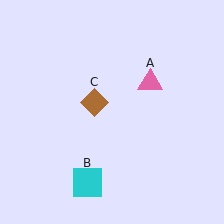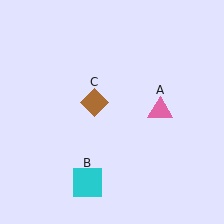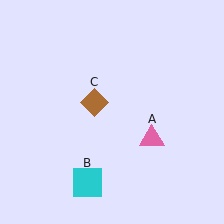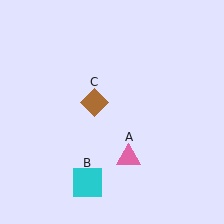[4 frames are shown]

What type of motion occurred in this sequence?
The pink triangle (object A) rotated clockwise around the center of the scene.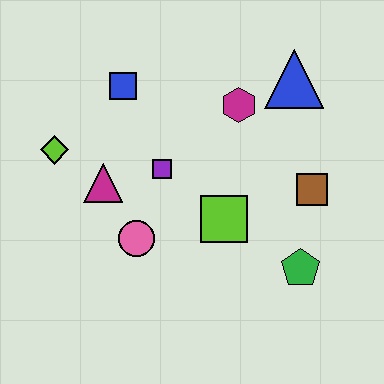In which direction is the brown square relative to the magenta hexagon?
The brown square is below the magenta hexagon.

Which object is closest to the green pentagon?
The brown square is closest to the green pentagon.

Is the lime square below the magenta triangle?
Yes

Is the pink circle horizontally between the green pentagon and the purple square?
No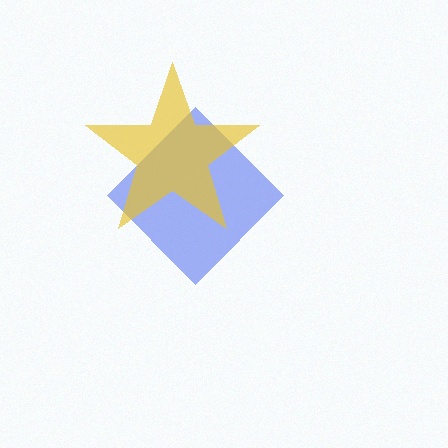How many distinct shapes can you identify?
There are 2 distinct shapes: a blue diamond, a yellow star.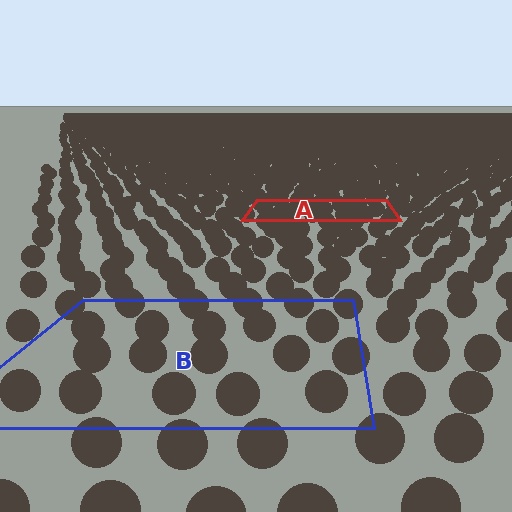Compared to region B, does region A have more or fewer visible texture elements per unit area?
Region A has more texture elements per unit area — they are packed more densely because it is farther away.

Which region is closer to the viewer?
Region B is closer. The texture elements there are larger and more spread out.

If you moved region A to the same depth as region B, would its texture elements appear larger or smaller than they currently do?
They would appear larger. At a closer depth, the same texture elements are projected at a bigger on-screen size.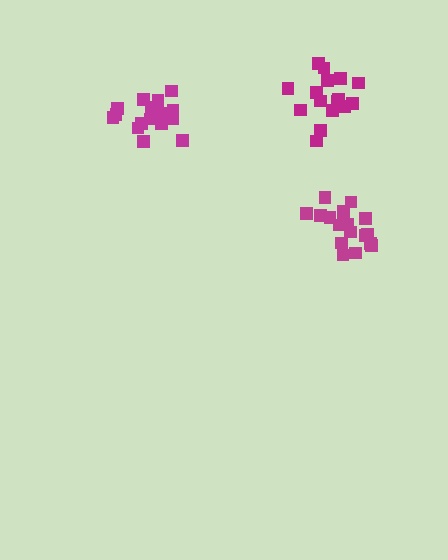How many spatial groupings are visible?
There are 3 spatial groupings.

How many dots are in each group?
Group 1: 18 dots, Group 2: 18 dots, Group 3: 17 dots (53 total).